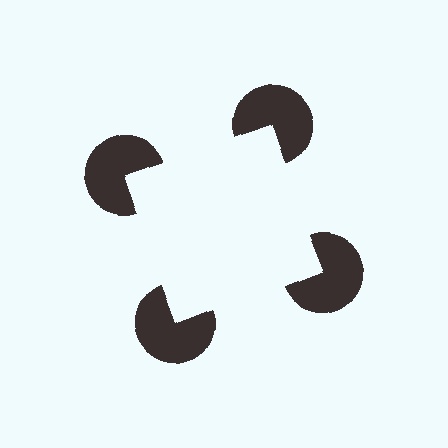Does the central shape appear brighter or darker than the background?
It typically appears slightly brighter than the background, even though no actual brightness change is drawn.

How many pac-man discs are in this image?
There are 4 — one at each vertex of the illusory square.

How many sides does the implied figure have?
4 sides.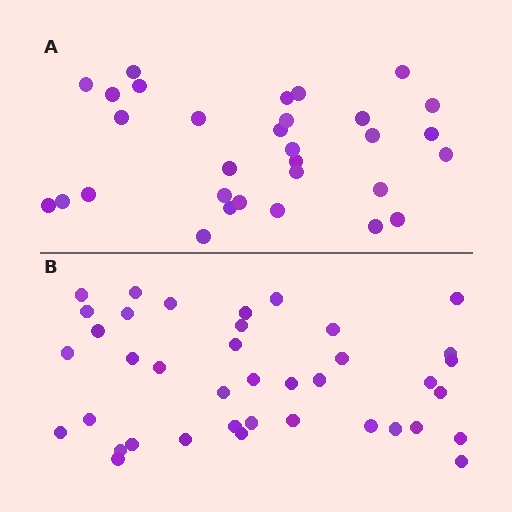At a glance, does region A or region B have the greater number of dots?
Region B (the bottom region) has more dots.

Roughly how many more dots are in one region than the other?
Region B has roughly 8 or so more dots than region A.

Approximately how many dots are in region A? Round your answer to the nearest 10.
About 30 dots. (The exact count is 31, which rounds to 30.)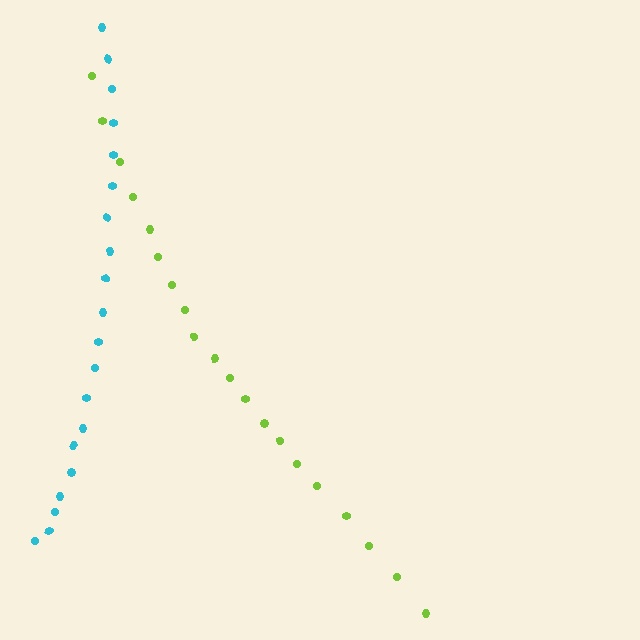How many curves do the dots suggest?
There are 2 distinct paths.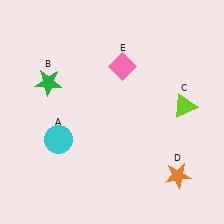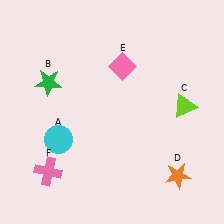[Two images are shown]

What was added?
A pink cross (F) was added in Image 2.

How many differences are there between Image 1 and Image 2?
There is 1 difference between the two images.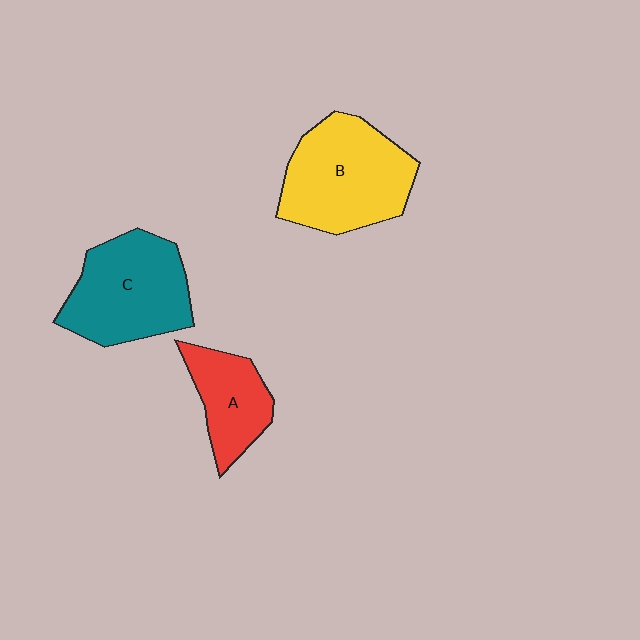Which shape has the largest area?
Shape B (yellow).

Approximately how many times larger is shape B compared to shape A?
Approximately 1.8 times.